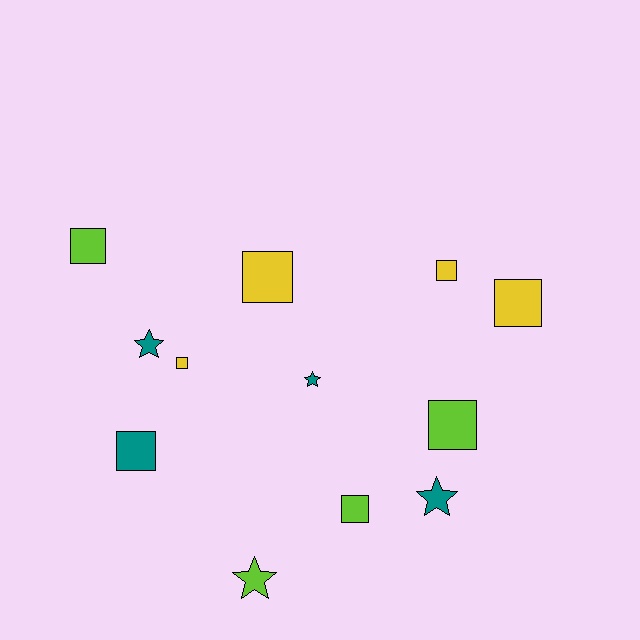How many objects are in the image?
There are 12 objects.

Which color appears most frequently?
Teal, with 4 objects.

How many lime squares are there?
There are 3 lime squares.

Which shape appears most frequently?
Square, with 8 objects.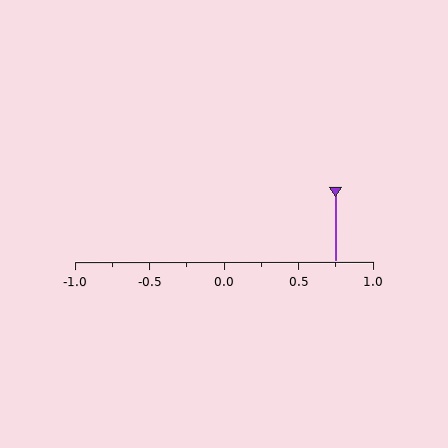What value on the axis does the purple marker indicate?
The marker indicates approximately 0.75.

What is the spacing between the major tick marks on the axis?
The major ticks are spaced 0.5 apart.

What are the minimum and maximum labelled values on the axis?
The axis runs from -1.0 to 1.0.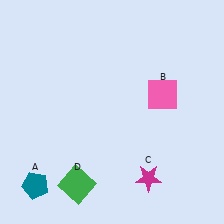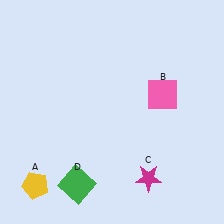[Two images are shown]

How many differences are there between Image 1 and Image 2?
There is 1 difference between the two images.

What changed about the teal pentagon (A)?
In Image 1, A is teal. In Image 2, it changed to yellow.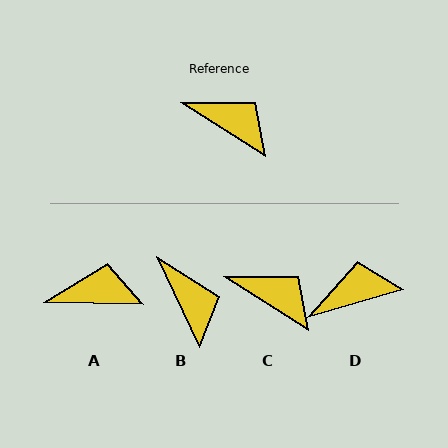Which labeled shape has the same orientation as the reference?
C.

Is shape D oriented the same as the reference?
No, it is off by about 48 degrees.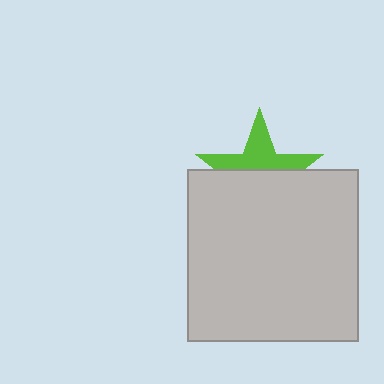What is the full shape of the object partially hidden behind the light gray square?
The partially hidden object is a lime star.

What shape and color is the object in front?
The object in front is a light gray square.